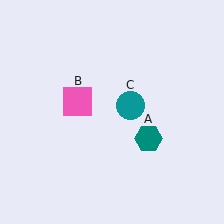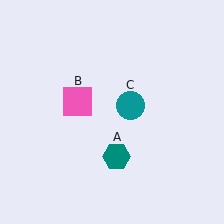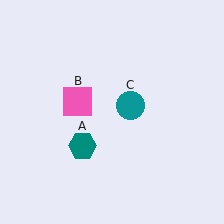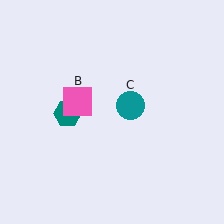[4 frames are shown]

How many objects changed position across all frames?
1 object changed position: teal hexagon (object A).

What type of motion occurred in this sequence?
The teal hexagon (object A) rotated clockwise around the center of the scene.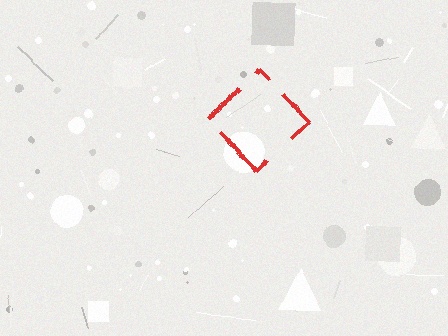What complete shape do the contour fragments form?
The contour fragments form a diamond.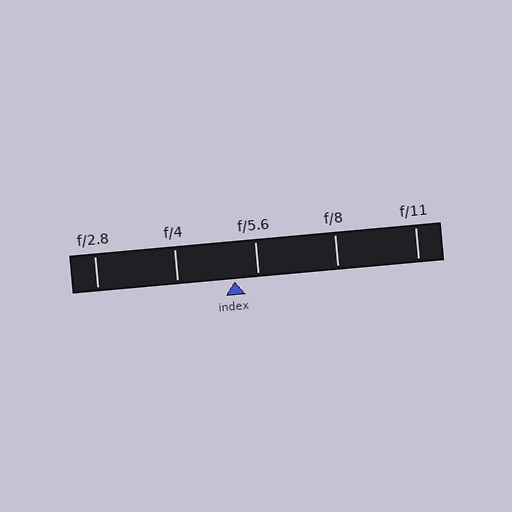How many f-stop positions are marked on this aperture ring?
There are 5 f-stop positions marked.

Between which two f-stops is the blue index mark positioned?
The index mark is between f/4 and f/5.6.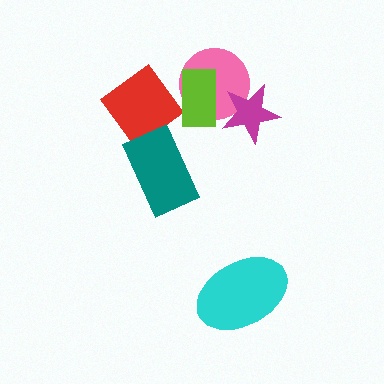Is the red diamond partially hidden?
Yes, it is partially covered by another shape.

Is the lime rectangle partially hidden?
No, no other shape covers it.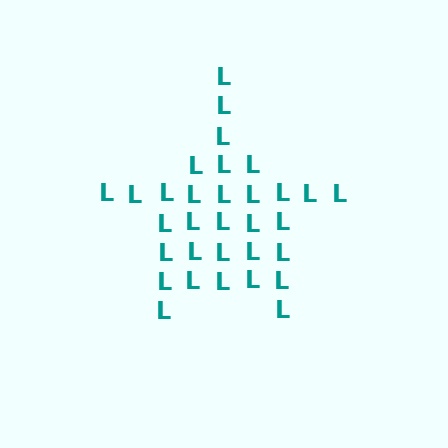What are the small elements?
The small elements are letter L's.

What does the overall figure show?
The overall figure shows a star.